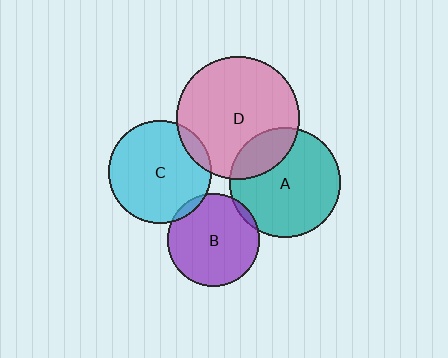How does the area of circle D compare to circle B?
Approximately 1.7 times.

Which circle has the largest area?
Circle D (pink).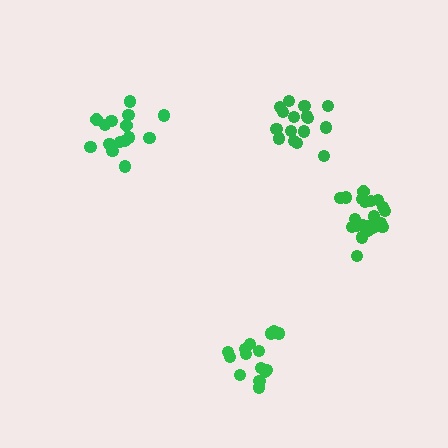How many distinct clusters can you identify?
There are 4 distinct clusters.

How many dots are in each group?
Group 1: 21 dots, Group 2: 16 dots, Group 3: 15 dots, Group 4: 15 dots (67 total).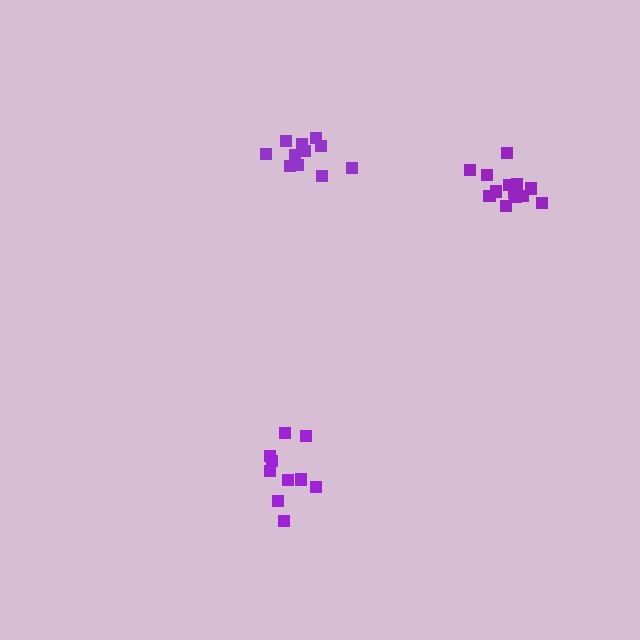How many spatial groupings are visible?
There are 3 spatial groupings.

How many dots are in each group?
Group 1: 11 dots, Group 2: 13 dots, Group 3: 10 dots (34 total).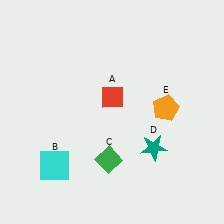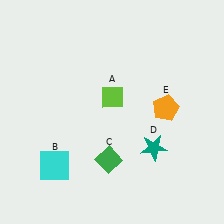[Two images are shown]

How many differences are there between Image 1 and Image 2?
There is 1 difference between the two images.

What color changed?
The diamond (A) changed from red in Image 1 to lime in Image 2.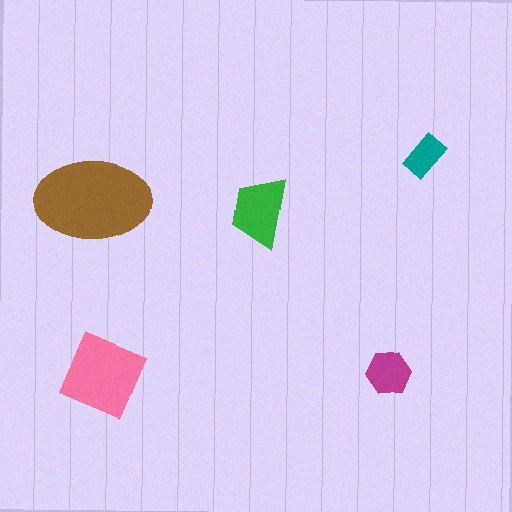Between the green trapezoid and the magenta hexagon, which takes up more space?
The green trapezoid.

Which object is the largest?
The brown ellipse.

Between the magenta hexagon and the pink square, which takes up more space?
The pink square.